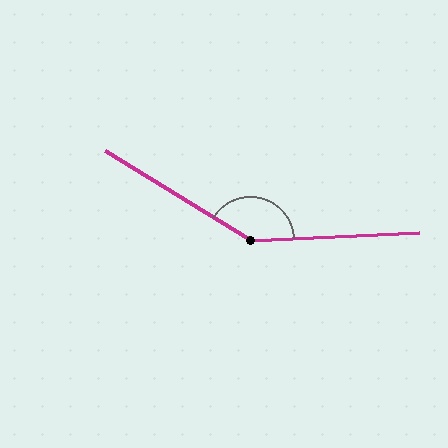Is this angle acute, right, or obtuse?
It is obtuse.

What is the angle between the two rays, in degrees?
Approximately 146 degrees.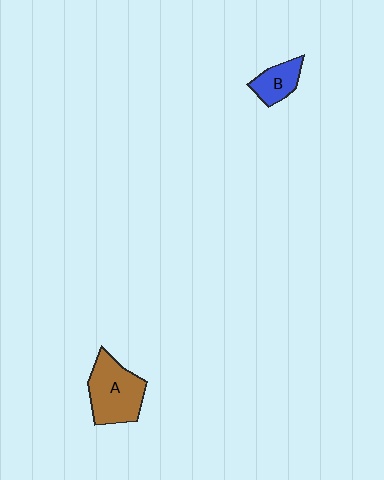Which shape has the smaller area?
Shape B (blue).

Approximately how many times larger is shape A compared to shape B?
Approximately 2.0 times.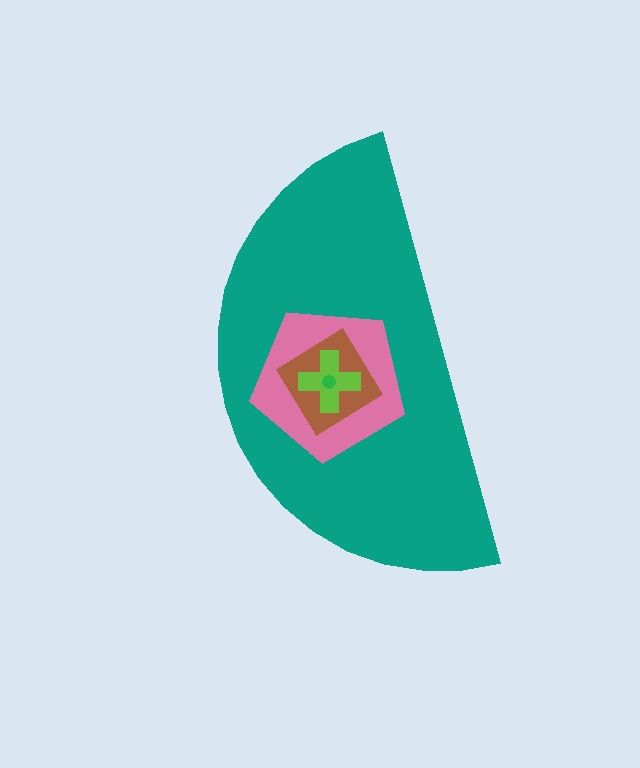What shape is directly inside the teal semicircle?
The pink pentagon.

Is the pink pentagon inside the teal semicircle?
Yes.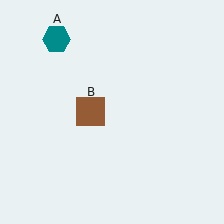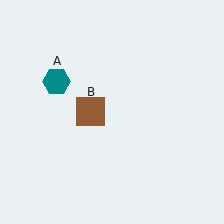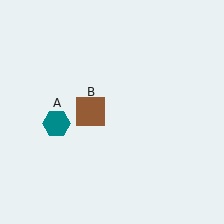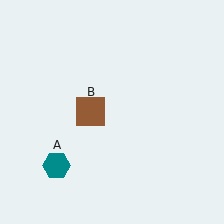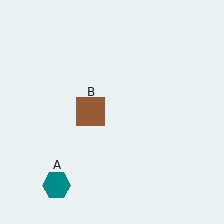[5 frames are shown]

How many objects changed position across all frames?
1 object changed position: teal hexagon (object A).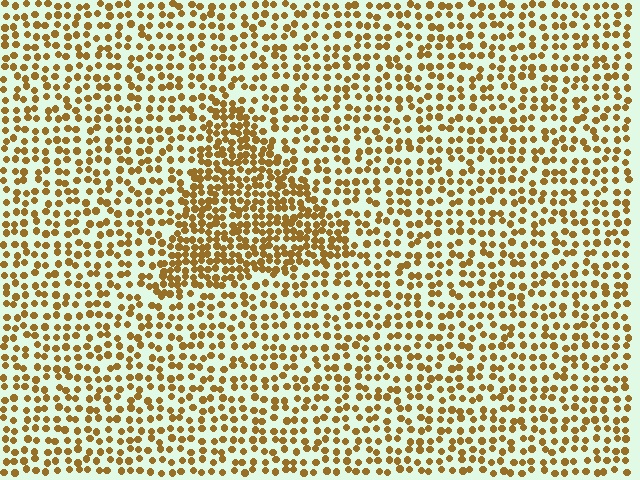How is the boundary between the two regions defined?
The boundary is defined by a change in element density (approximately 1.9x ratio). All elements are the same color, size, and shape.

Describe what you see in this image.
The image contains small brown elements arranged at two different densities. A triangle-shaped region is visible where the elements are more densely packed than the surrounding area.